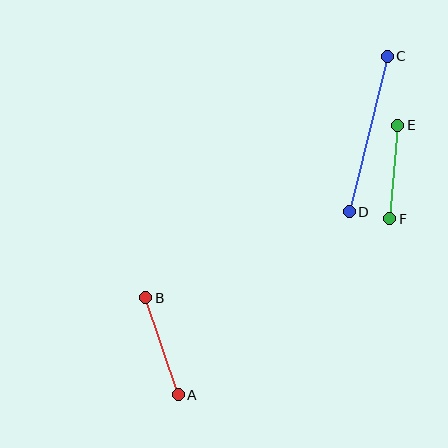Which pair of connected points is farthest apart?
Points C and D are farthest apart.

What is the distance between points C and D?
The distance is approximately 160 pixels.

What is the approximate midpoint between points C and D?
The midpoint is at approximately (368, 134) pixels.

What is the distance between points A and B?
The distance is approximately 103 pixels.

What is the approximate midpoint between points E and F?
The midpoint is at approximately (394, 172) pixels.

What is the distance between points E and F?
The distance is approximately 93 pixels.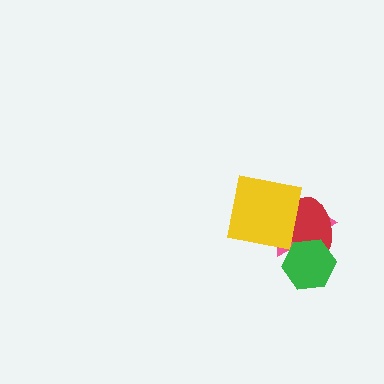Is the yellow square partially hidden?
No, no other shape covers it.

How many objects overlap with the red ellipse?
3 objects overlap with the red ellipse.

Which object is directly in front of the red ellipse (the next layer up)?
The yellow square is directly in front of the red ellipse.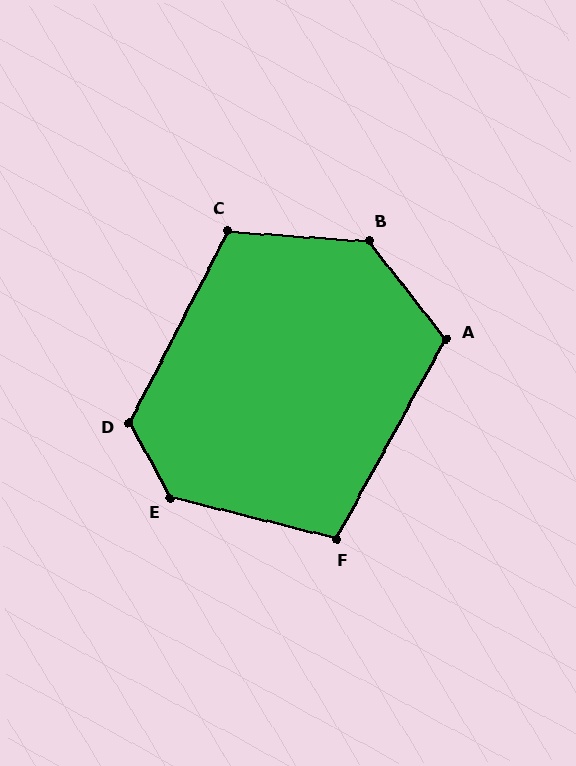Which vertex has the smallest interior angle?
F, at approximately 104 degrees.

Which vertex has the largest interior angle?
E, at approximately 133 degrees.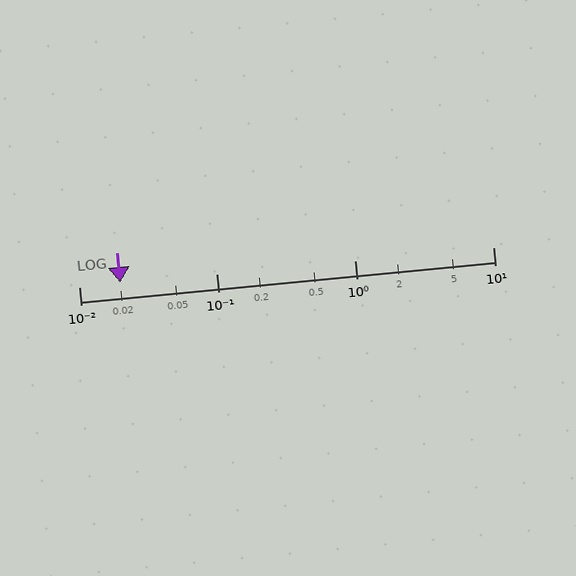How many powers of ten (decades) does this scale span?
The scale spans 3 decades, from 0.01 to 10.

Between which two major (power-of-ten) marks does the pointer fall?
The pointer is between 0.01 and 0.1.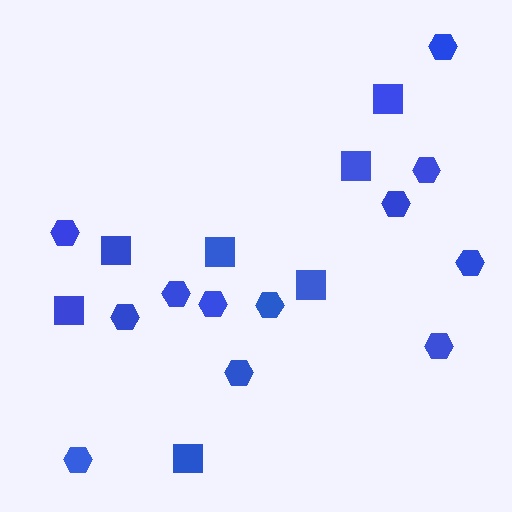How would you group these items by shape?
There are 2 groups: one group of hexagons (12) and one group of squares (7).